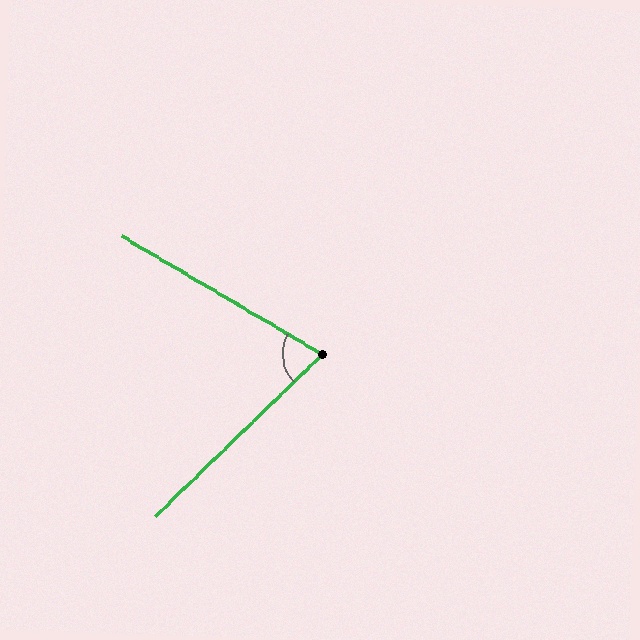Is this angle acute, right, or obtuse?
It is acute.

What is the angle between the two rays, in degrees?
Approximately 74 degrees.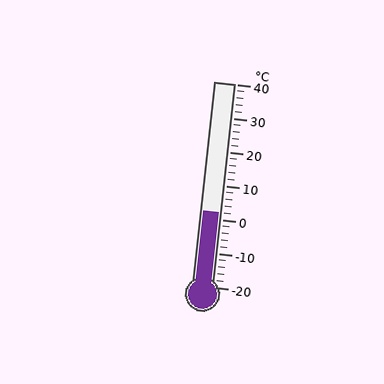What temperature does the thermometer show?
The thermometer shows approximately 2°C.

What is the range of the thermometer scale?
The thermometer scale ranges from -20°C to 40°C.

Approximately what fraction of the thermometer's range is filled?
The thermometer is filled to approximately 35% of its range.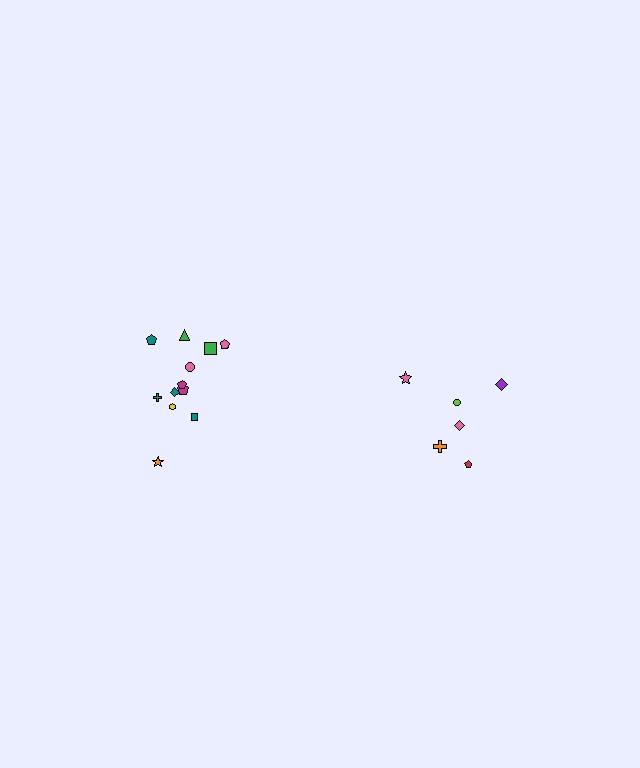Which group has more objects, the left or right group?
The left group.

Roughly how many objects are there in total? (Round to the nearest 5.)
Roughly 20 objects in total.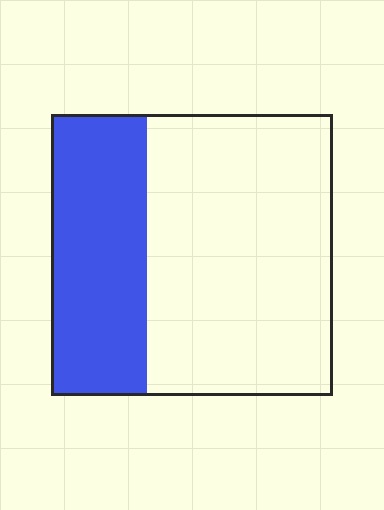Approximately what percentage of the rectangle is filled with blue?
Approximately 35%.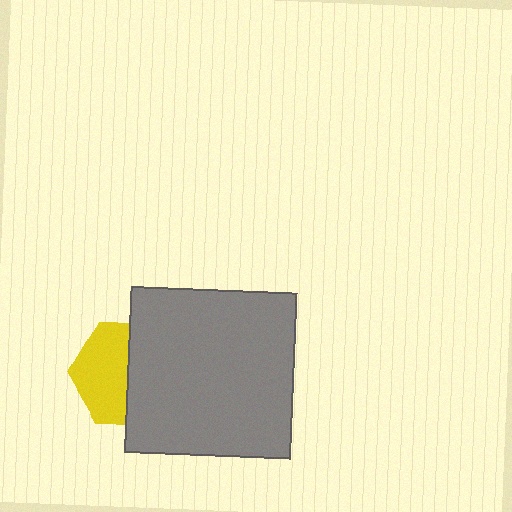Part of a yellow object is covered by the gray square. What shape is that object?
It is a hexagon.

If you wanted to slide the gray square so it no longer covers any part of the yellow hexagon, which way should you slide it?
Slide it right — that is the most direct way to separate the two shapes.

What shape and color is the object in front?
The object in front is a gray square.